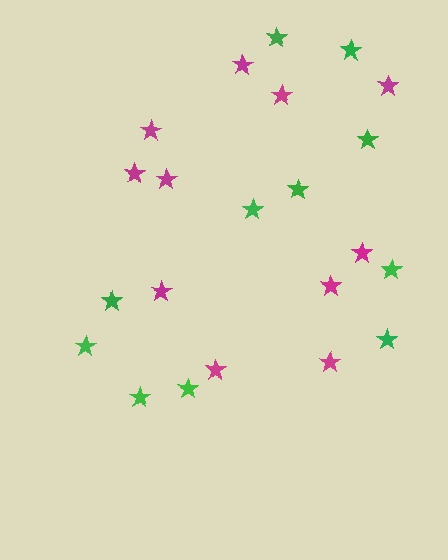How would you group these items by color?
There are 2 groups: one group of magenta stars (11) and one group of green stars (11).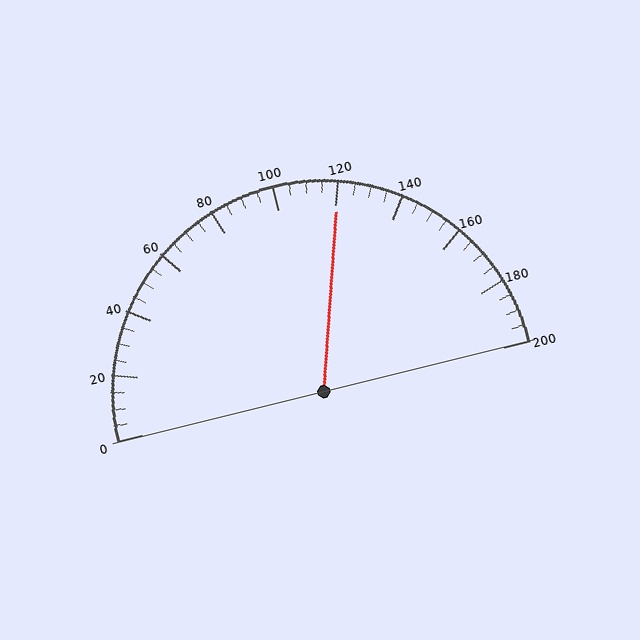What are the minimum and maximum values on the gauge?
The gauge ranges from 0 to 200.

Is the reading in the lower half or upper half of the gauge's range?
The reading is in the upper half of the range (0 to 200).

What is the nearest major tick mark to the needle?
The nearest major tick mark is 120.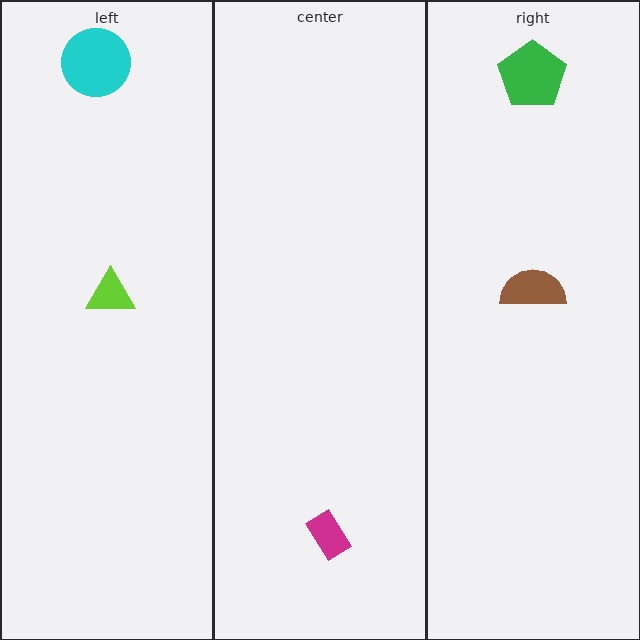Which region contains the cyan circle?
The left region.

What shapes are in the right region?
The green pentagon, the brown semicircle.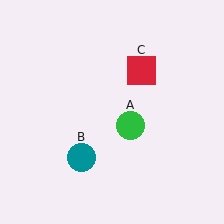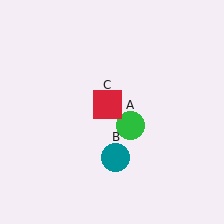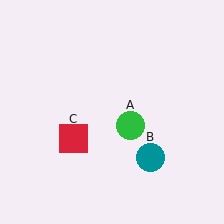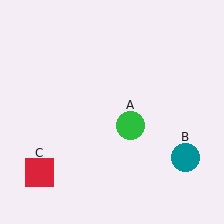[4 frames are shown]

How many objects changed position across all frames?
2 objects changed position: teal circle (object B), red square (object C).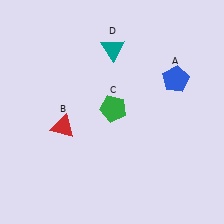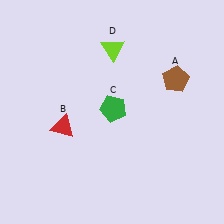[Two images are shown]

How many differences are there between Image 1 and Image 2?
There are 2 differences between the two images.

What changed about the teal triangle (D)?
In Image 1, D is teal. In Image 2, it changed to lime.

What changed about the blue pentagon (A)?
In Image 1, A is blue. In Image 2, it changed to brown.